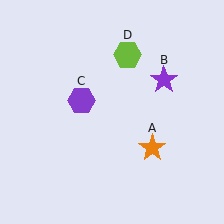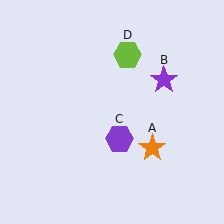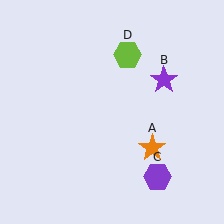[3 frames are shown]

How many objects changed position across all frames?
1 object changed position: purple hexagon (object C).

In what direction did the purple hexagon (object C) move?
The purple hexagon (object C) moved down and to the right.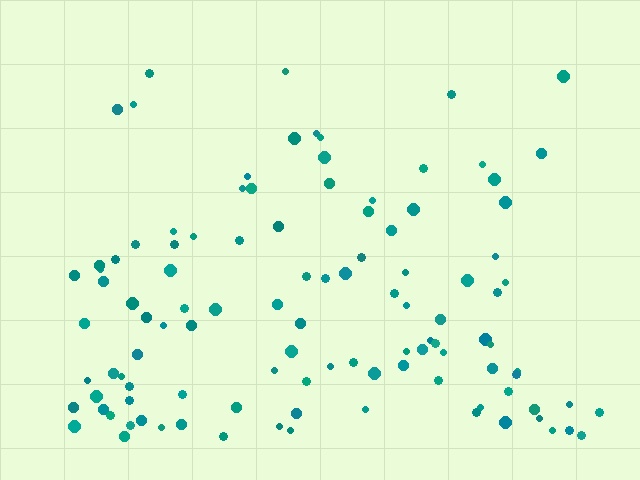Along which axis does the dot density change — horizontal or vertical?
Vertical.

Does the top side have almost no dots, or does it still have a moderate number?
Still a moderate number, just noticeably fewer than the bottom.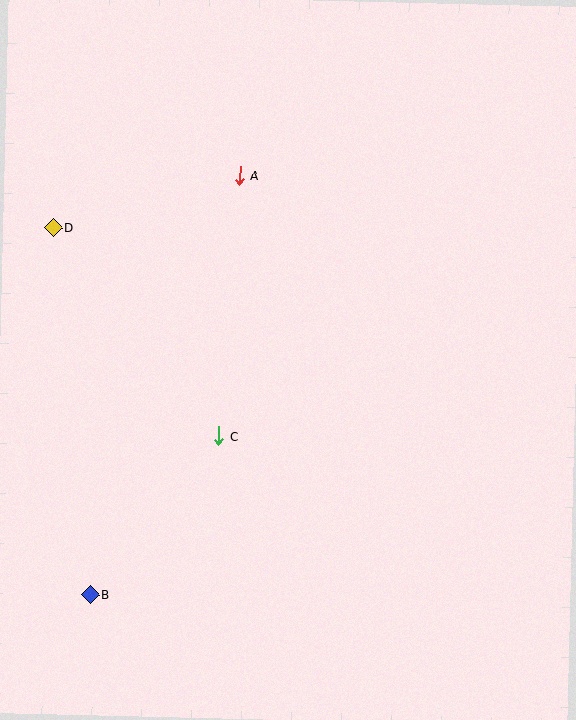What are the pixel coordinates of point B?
Point B is at (91, 595).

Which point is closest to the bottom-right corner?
Point C is closest to the bottom-right corner.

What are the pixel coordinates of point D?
Point D is at (54, 227).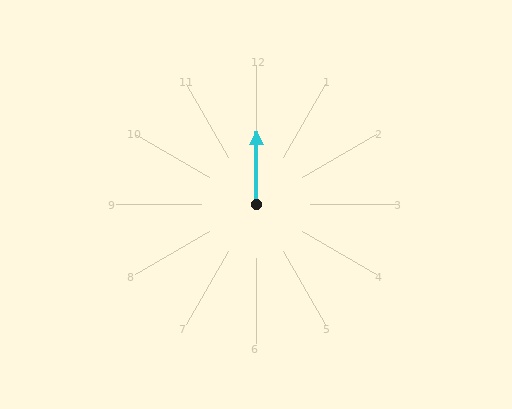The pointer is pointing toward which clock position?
Roughly 12 o'clock.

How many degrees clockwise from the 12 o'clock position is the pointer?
Approximately 0 degrees.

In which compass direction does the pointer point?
North.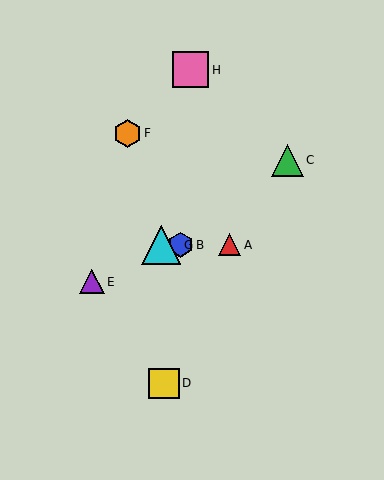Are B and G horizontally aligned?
Yes, both are at y≈245.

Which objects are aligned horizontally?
Objects A, B, G are aligned horizontally.